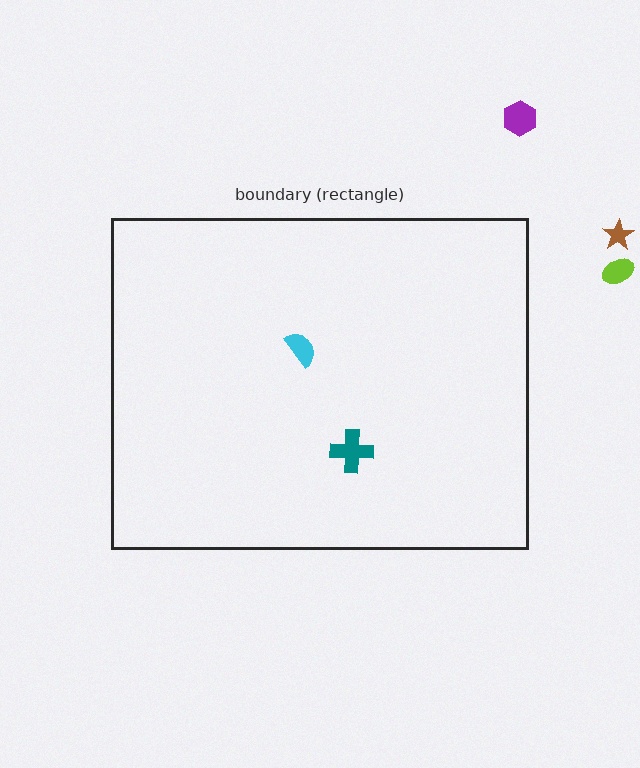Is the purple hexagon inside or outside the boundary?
Outside.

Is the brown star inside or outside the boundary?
Outside.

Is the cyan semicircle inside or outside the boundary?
Inside.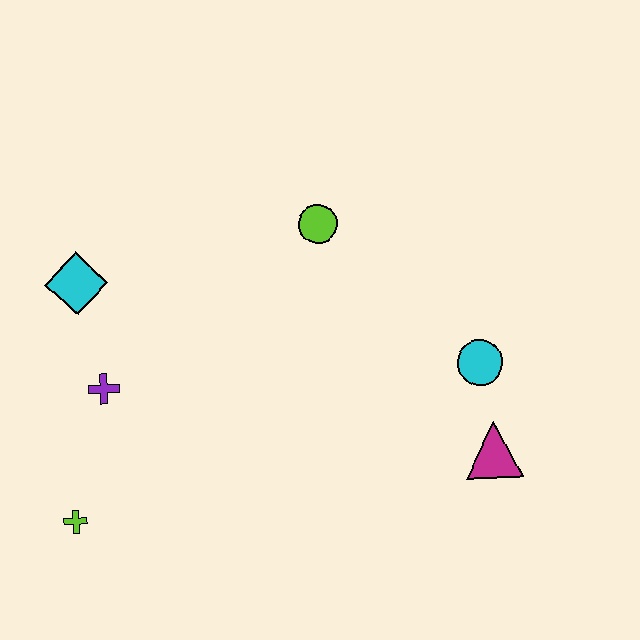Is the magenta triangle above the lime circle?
No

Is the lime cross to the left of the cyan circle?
Yes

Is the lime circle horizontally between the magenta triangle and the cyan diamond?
Yes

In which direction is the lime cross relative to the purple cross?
The lime cross is below the purple cross.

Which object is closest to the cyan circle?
The magenta triangle is closest to the cyan circle.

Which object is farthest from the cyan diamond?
The magenta triangle is farthest from the cyan diamond.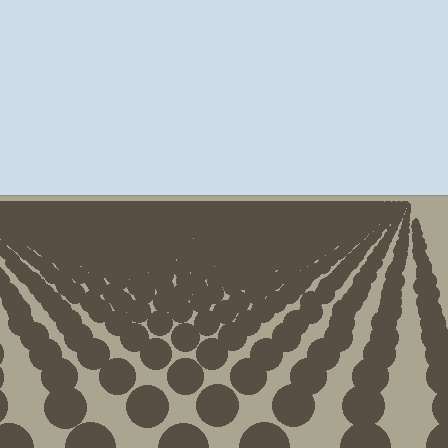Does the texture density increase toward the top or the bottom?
Density increases toward the top.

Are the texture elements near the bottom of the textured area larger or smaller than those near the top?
Larger. Near the bottom, elements are closer to the viewer and appear at a bigger on-screen size.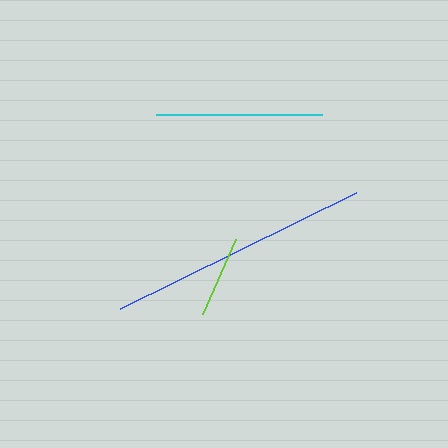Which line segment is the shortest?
The lime line is the shortest at approximately 82 pixels.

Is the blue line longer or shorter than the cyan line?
The blue line is longer than the cyan line.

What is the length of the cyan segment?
The cyan segment is approximately 166 pixels long.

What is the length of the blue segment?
The blue segment is approximately 263 pixels long.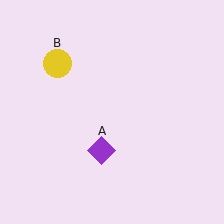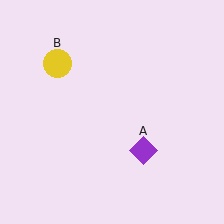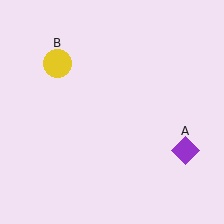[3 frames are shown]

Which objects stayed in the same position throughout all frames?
Yellow circle (object B) remained stationary.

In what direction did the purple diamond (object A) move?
The purple diamond (object A) moved right.